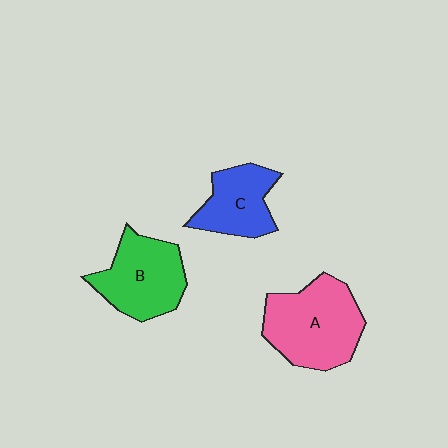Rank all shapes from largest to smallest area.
From largest to smallest: A (pink), B (green), C (blue).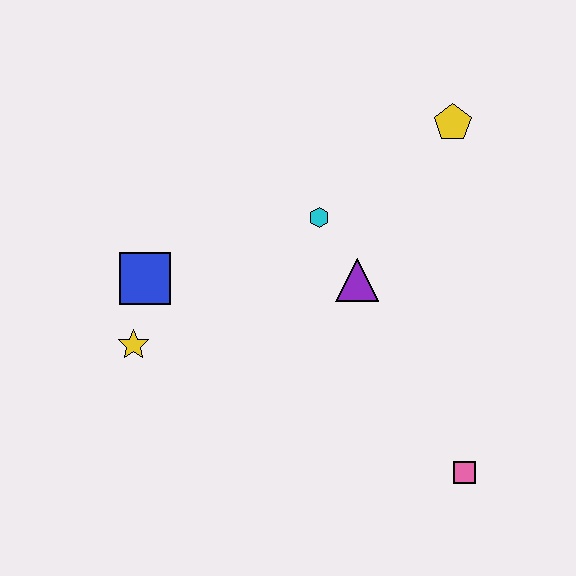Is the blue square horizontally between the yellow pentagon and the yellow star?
Yes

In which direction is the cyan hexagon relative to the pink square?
The cyan hexagon is above the pink square.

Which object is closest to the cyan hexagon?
The purple triangle is closest to the cyan hexagon.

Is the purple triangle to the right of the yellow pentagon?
No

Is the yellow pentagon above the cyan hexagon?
Yes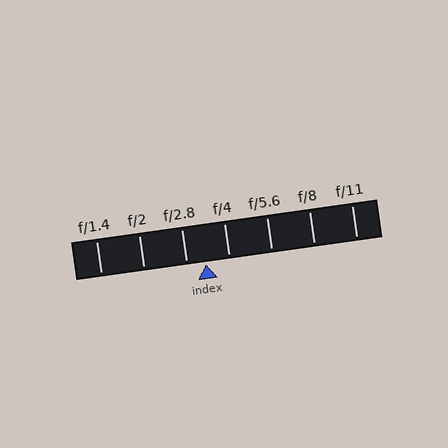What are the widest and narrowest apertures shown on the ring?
The widest aperture shown is f/1.4 and the narrowest is f/11.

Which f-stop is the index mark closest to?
The index mark is closest to f/2.8.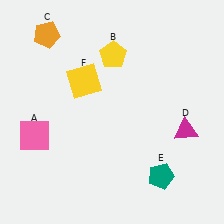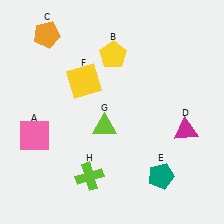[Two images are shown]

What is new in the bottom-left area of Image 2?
A lime cross (H) was added in the bottom-left area of Image 2.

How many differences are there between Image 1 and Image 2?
There are 2 differences between the two images.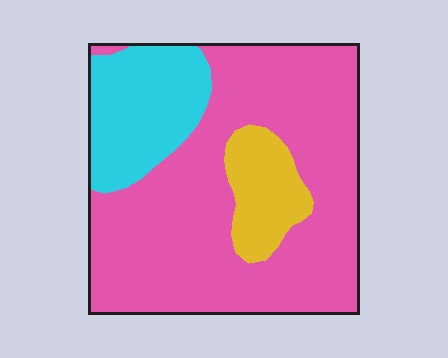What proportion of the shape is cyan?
Cyan covers about 20% of the shape.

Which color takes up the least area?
Yellow, at roughly 10%.